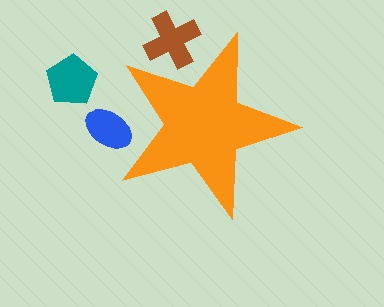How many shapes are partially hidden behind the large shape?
2 shapes are partially hidden.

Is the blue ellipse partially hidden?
Yes, the blue ellipse is partially hidden behind the orange star.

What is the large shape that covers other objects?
An orange star.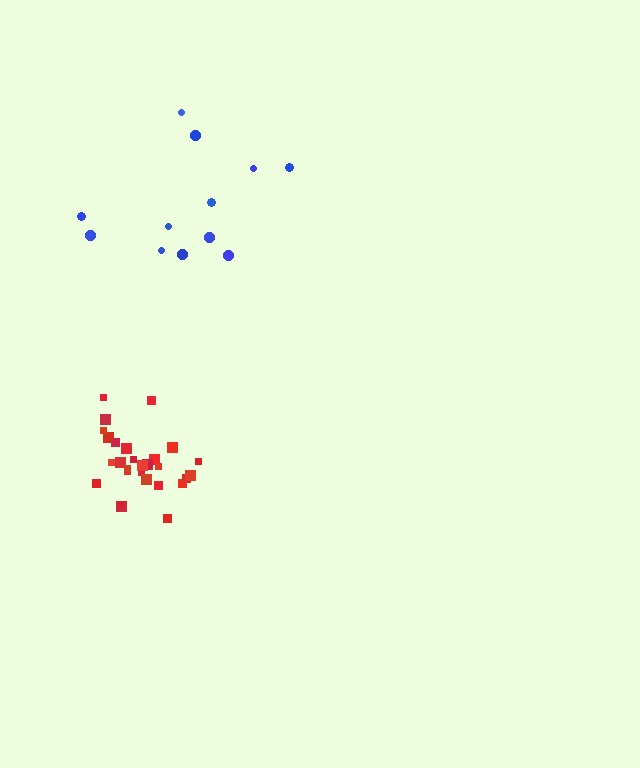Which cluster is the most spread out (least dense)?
Blue.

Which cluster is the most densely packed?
Red.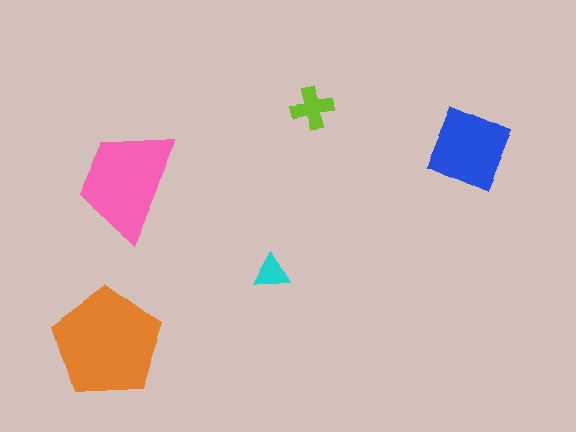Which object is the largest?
The orange pentagon.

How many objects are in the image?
There are 5 objects in the image.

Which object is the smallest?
The cyan triangle.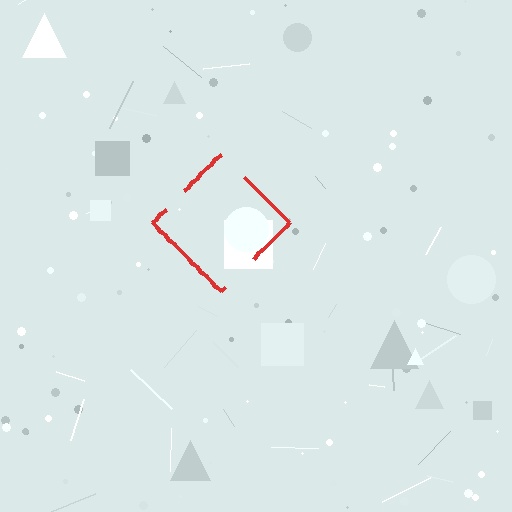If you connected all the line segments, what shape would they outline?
They would outline a diamond.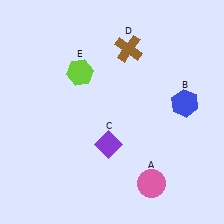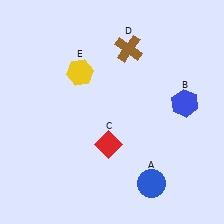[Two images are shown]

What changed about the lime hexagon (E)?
In Image 1, E is lime. In Image 2, it changed to yellow.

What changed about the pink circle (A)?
In Image 1, A is pink. In Image 2, it changed to blue.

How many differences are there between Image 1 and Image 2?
There are 3 differences between the two images.